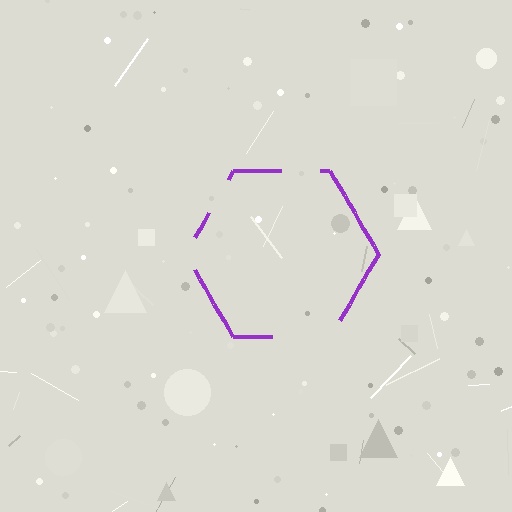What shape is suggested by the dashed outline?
The dashed outline suggests a hexagon.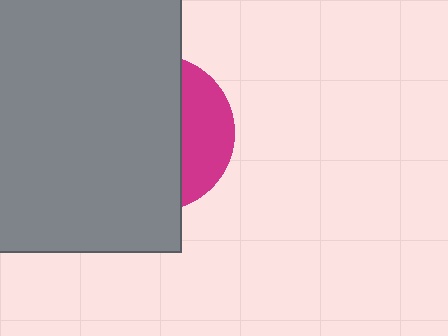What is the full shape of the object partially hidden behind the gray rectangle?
The partially hidden object is a magenta circle.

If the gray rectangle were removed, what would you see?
You would see the complete magenta circle.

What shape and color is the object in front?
The object in front is a gray rectangle.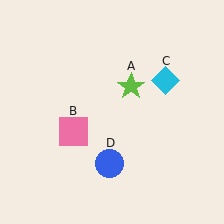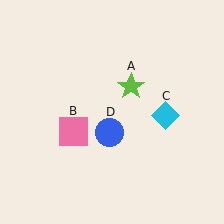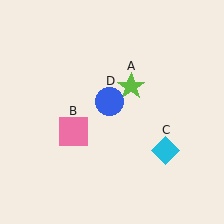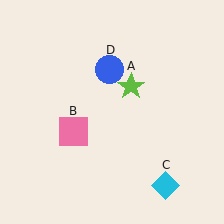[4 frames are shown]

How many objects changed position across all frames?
2 objects changed position: cyan diamond (object C), blue circle (object D).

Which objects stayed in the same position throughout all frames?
Lime star (object A) and pink square (object B) remained stationary.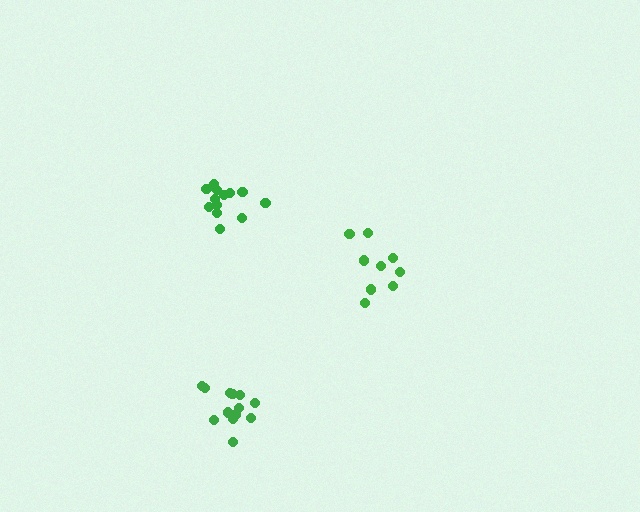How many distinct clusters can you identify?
There are 3 distinct clusters.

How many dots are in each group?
Group 1: 9 dots, Group 2: 13 dots, Group 3: 13 dots (35 total).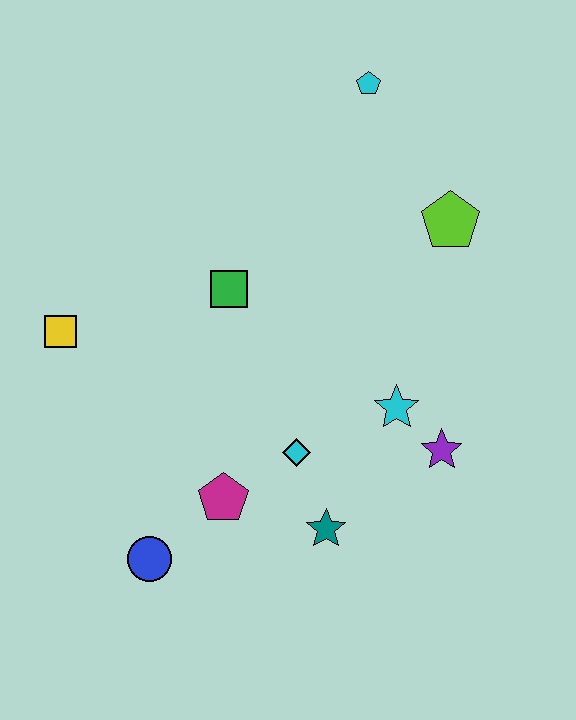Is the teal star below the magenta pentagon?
Yes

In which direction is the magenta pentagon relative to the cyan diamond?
The magenta pentagon is to the left of the cyan diamond.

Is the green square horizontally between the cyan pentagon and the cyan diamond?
No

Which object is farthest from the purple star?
The yellow square is farthest from the purple star.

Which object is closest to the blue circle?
The magenta pentagon is closest to the blue circle.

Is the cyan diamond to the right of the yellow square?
Yes